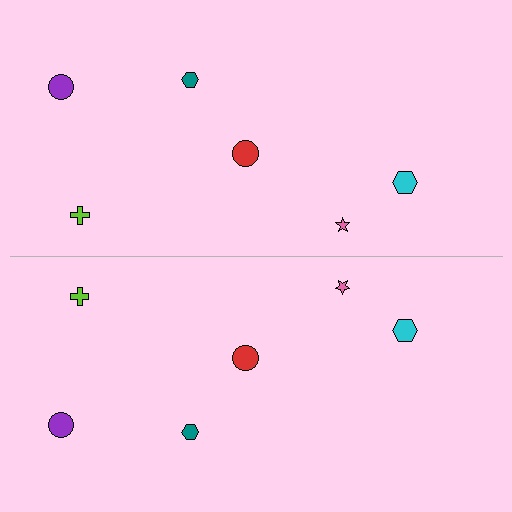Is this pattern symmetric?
Yes, this pattern has bilateral (reflection) symmetry.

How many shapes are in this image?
There are 12 shapes in this image.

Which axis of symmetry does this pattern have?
The pattern has a horizontal axis of symmetry running through the center of the image.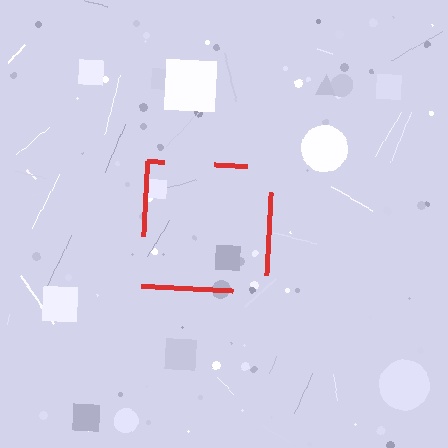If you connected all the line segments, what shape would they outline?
They would outline a square.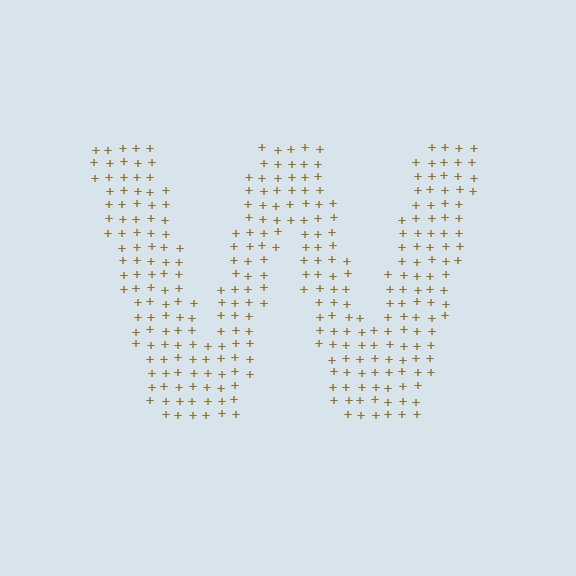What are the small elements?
The small elements are plus signs.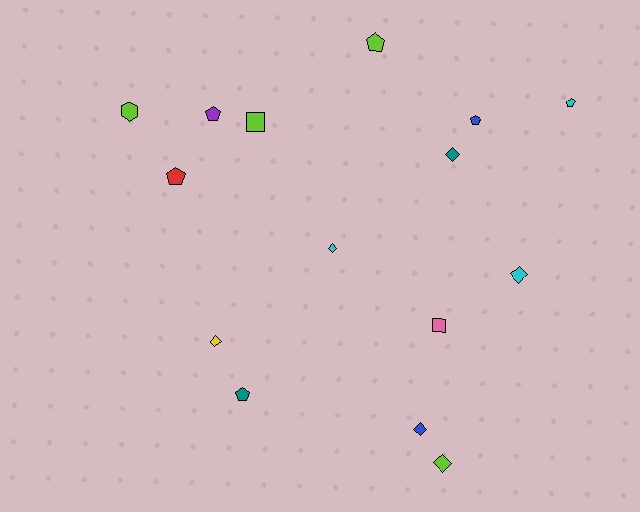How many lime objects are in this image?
There are 4 lime objects.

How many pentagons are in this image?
There are 6 pentagons.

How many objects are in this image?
There are 15 objects.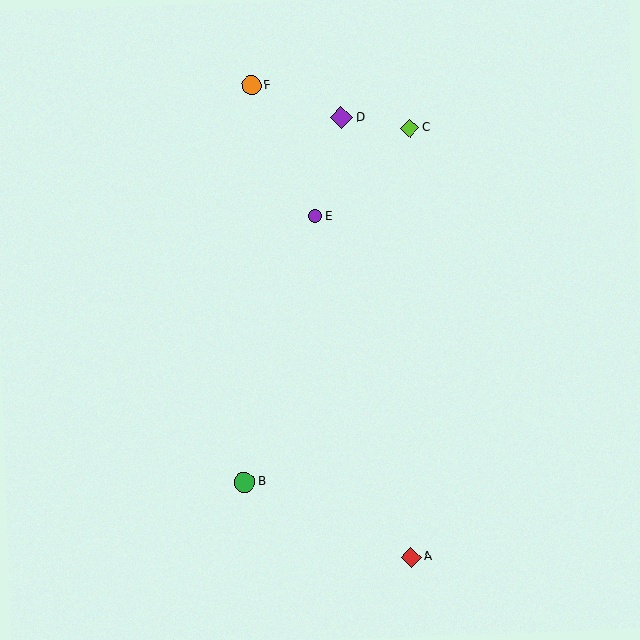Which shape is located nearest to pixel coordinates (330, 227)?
The purple circle (labeled E) at (315, 216) is nearest to that location.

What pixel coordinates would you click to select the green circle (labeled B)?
Click at (244, 482) to select the green circle B.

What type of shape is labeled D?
Shape D is a purple diamond.